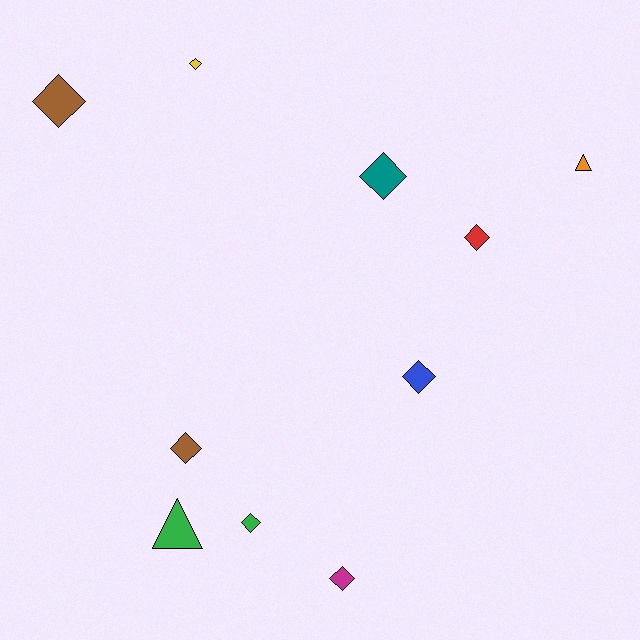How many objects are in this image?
There are 10 objects.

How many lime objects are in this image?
There are no lime objects.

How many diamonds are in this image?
There are 8 diamonds.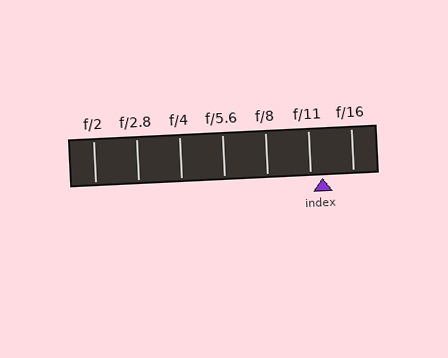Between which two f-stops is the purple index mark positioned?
The index mark is between f/11 and f/16.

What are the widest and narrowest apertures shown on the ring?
The widest aperture shown is f/2 and the narrowest is f/16.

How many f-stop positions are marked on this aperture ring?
There are 7 f-stop positions marked.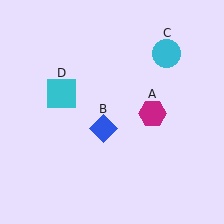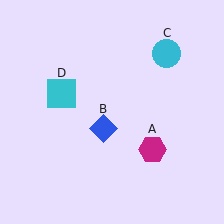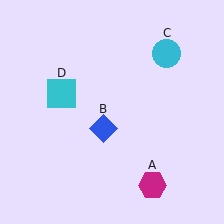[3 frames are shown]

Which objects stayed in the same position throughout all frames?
Blue diamond (object B) and cyan circle (object C) and cyan square (object D) remained stationary.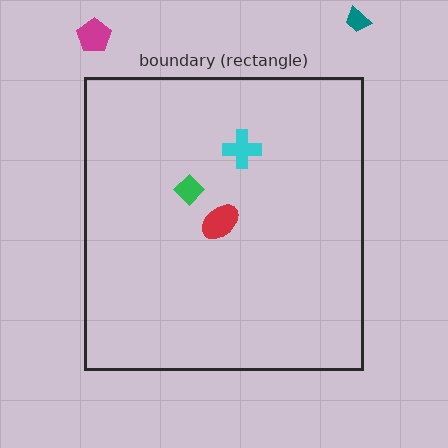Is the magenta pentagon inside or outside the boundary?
Outside.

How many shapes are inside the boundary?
3 inside, 2 outside.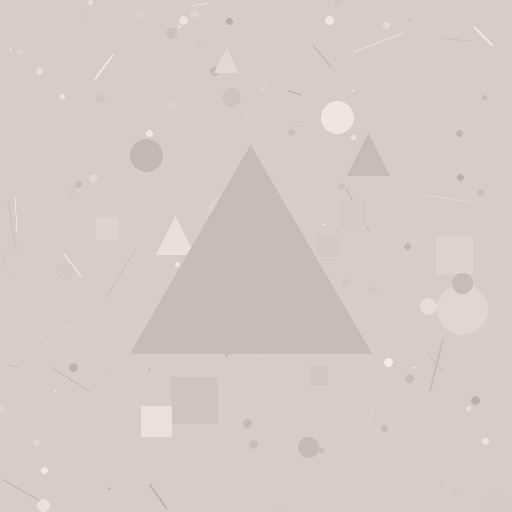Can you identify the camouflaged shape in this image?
The camouflaged shape is a triangle.